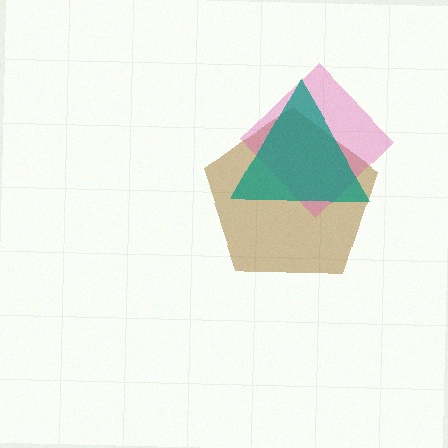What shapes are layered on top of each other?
The layered shapes are: a brown pentagon, a pink diamond, a teal triangle.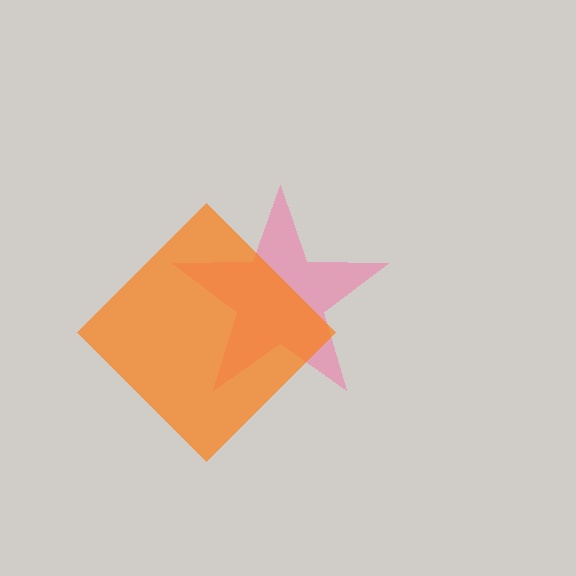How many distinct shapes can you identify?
There are 2 distinct shapes: a pink star, an orange diamond.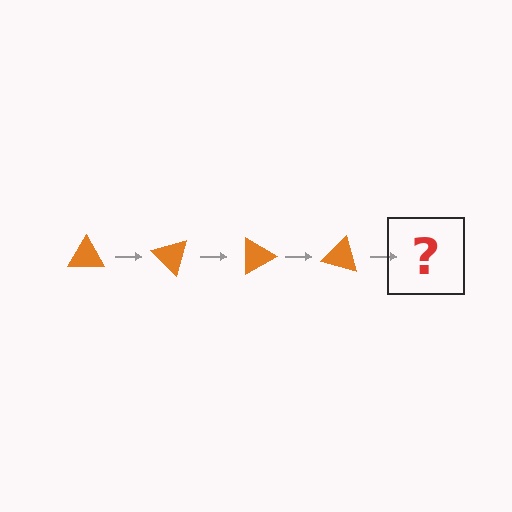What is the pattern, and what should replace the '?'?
The pattern is that the triangle rotates 45 degrees each step. The '?' should be an orange triangle rotated 180 degrees.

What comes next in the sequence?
The next element should be an orange triangle rotated 180 degrees.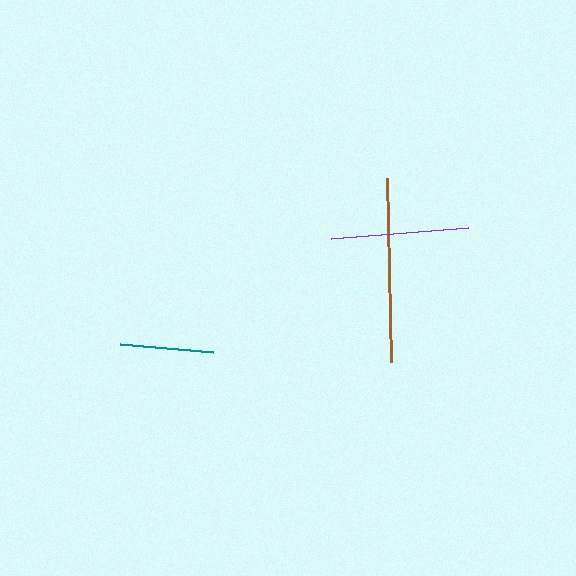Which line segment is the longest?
The brown line is the longest at approximately 183 pixels.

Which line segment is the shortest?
The teal line is the shortest at approximately 94 pixels.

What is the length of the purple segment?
The purple segment is approximately 137 pixels long.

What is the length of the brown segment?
The brown segment is approximately 183 pixels long.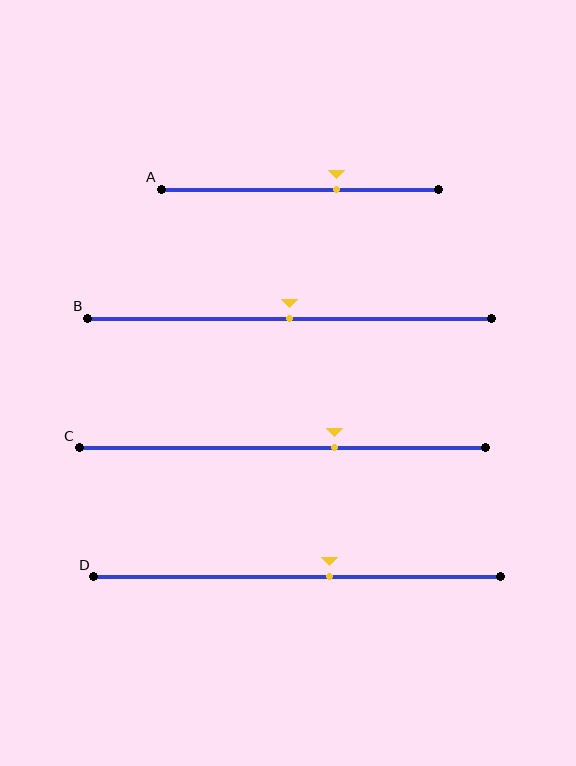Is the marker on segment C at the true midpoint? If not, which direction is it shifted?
No, the marker on segment C is shifted to the right by about 13% of the segment length.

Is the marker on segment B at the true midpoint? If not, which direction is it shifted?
Yes, the marker on segment B is at the true midpoint.